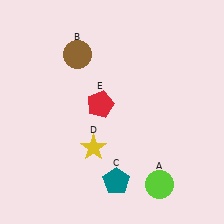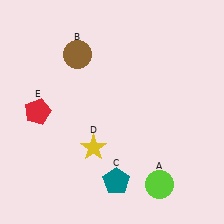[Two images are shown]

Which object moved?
The red pentagon (E) moved left.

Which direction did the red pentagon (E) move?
The red pentagon (E) moved left.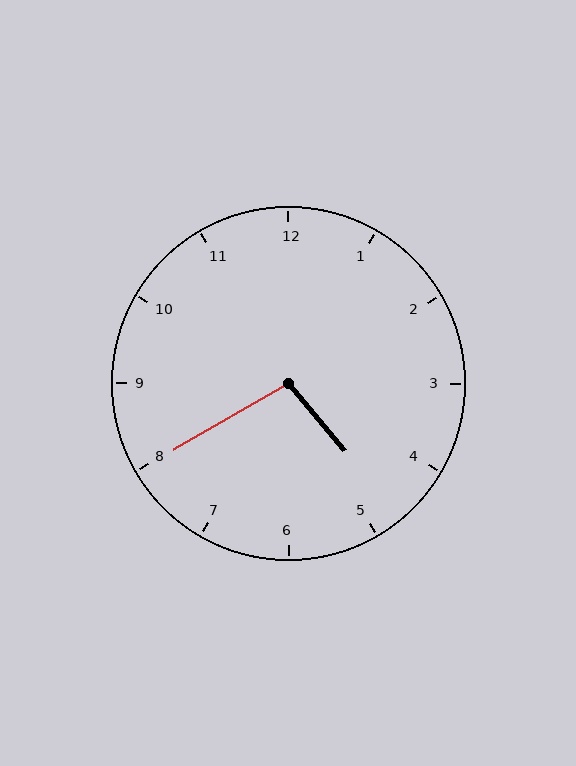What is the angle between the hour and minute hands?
Approximately 100 degrees.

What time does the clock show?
4:40.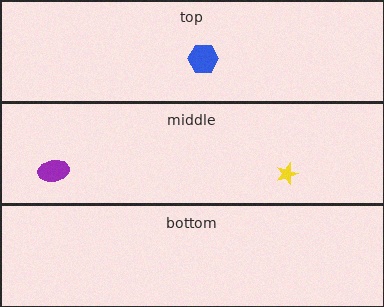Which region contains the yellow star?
The middle region.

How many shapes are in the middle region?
2.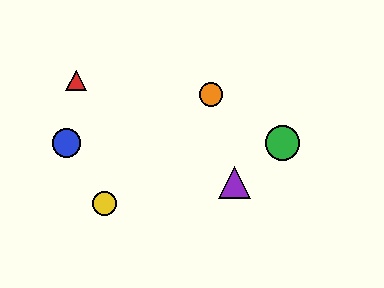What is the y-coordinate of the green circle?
The green circle is at y≈143.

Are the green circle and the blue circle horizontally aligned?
Yes, both are at y≈143.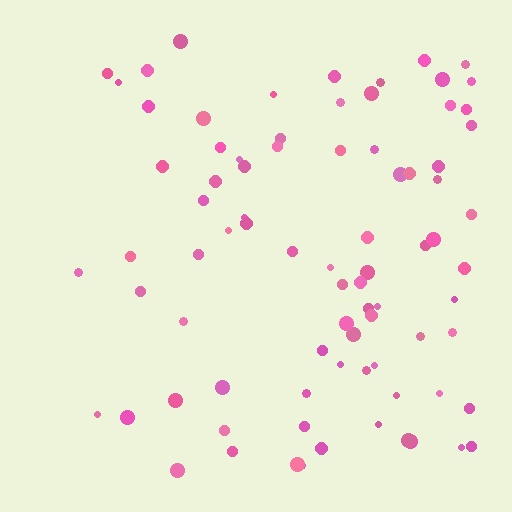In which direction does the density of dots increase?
From left to right, with the right side densest.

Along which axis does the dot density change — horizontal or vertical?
Horizontal.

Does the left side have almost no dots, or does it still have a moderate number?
Still a moderate number, just noticeably fewer than the right.